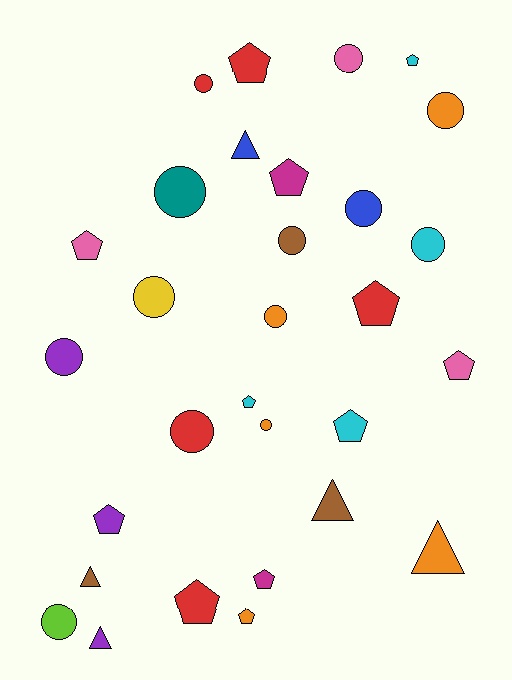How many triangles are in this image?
There are 5 triangles.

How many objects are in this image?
There are 30 objects.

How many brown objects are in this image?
There are 3 brown objects.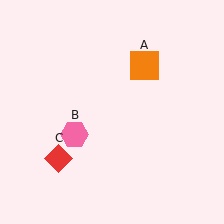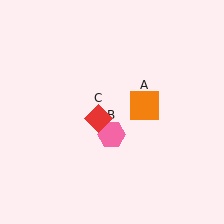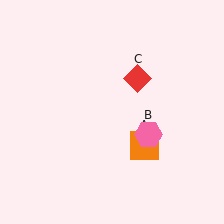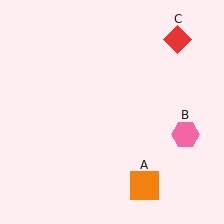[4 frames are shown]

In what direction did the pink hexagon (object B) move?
The pink hexagon (object B) moved right.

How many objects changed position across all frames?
3 objects changed position: orange square (object A), pink hexagon (object B), red diamond (object C).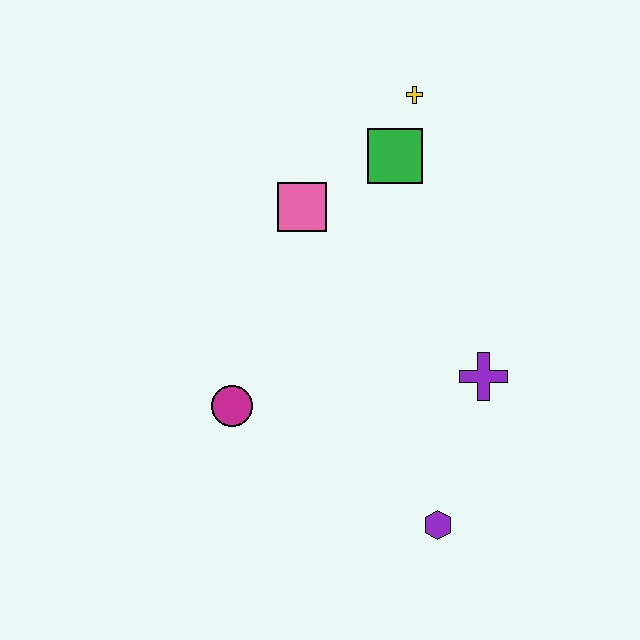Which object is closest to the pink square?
The green square is closest to the pink square.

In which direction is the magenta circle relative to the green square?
The magenta circle is below the green square.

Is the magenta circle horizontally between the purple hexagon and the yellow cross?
No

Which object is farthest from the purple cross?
The yellow cross is farthest from the purple cross.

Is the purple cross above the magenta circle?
Yes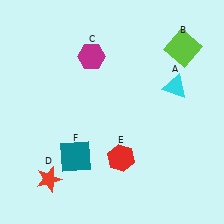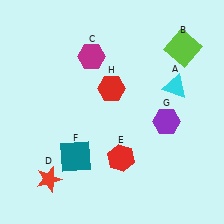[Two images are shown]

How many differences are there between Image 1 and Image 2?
There are 2 differences between the two images.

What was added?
A purple hexagon (G), a red hexagon (H) were added in Image 2.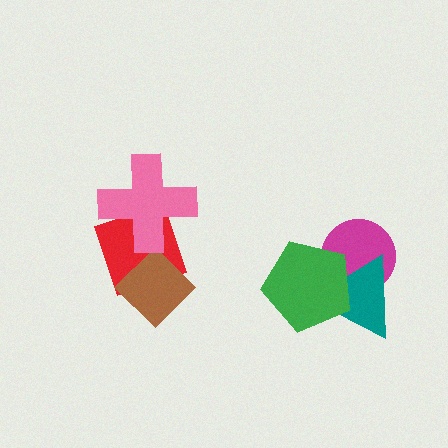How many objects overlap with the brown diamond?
1 object overlaps with the brown diamond.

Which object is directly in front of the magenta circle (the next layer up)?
The teal triangle is directly in front of the magenta circle.